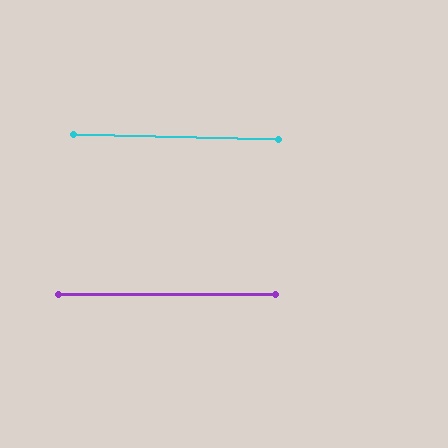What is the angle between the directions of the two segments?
Approximately 2 degrees.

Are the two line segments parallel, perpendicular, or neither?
Parallel — their directions differ by only 1.5°.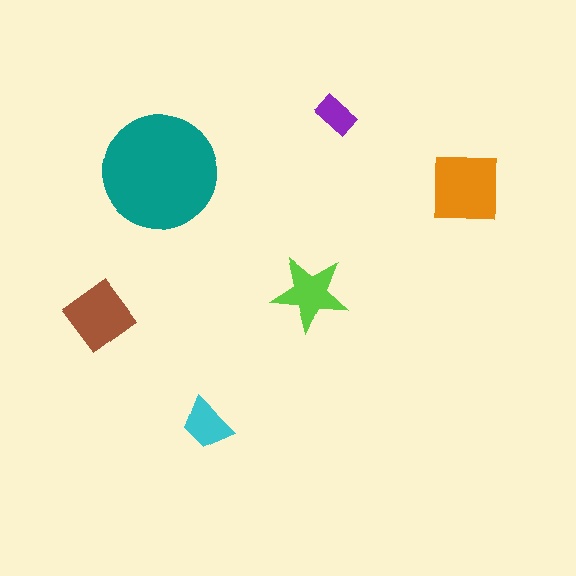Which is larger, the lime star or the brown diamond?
The brown diamond.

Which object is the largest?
The teal circle.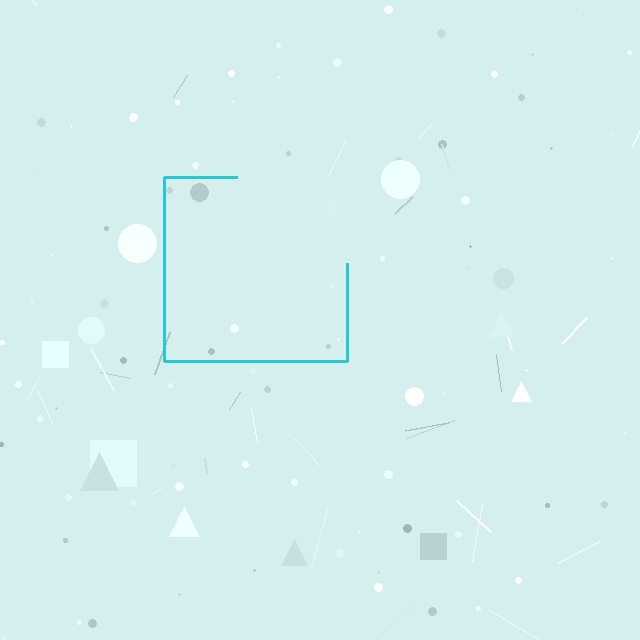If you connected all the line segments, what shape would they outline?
They would outline a square.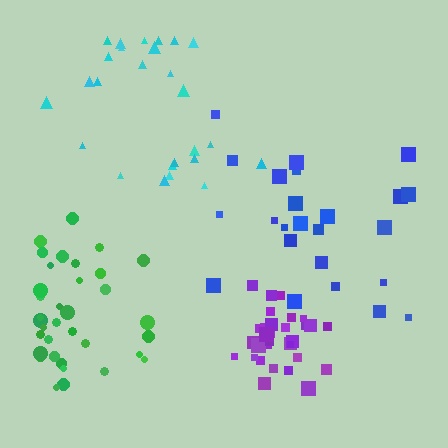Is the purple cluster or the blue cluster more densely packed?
Purple.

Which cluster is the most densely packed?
Purple.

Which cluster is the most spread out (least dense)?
Blue.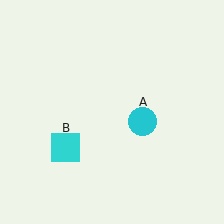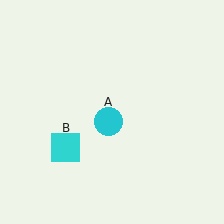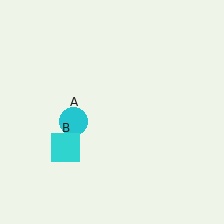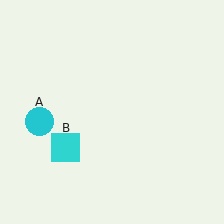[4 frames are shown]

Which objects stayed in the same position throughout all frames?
Cyan square (object B) remained stationary.